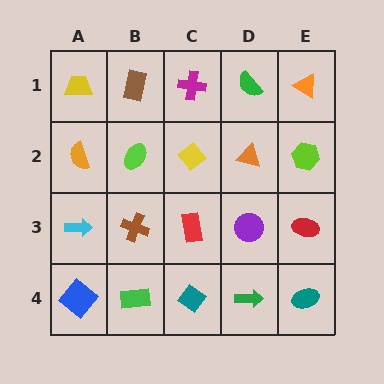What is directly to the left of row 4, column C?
A green rectangle.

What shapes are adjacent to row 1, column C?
A yellow diamond (row 2, column C), a brown rectangle (row 1, column B), a green semicircle (row 1, column D).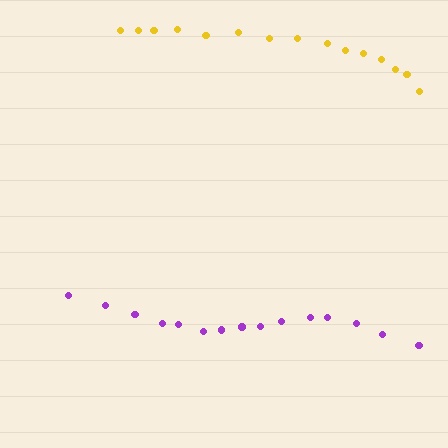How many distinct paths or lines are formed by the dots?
There are 2 distinct paths.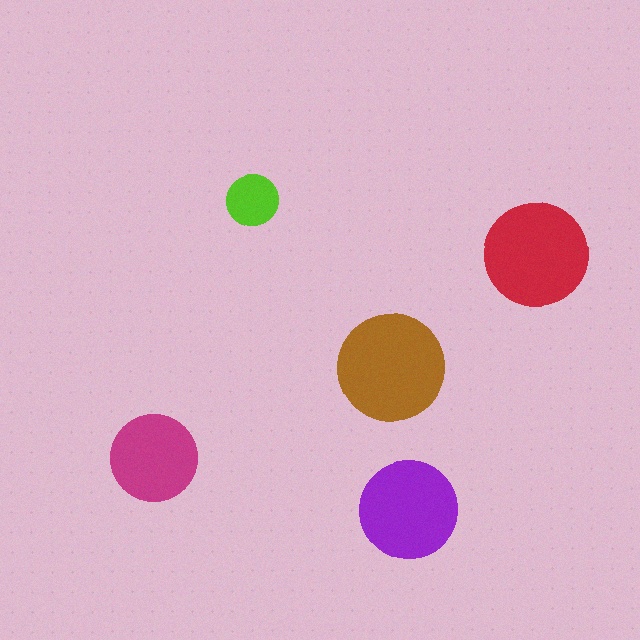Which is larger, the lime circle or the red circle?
The red one.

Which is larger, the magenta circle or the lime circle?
The magenta one.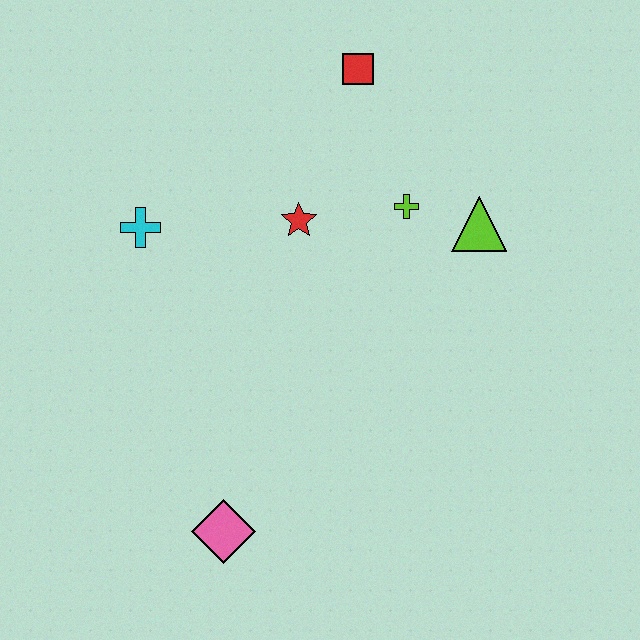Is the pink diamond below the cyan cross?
Yes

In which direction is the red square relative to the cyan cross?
The red square is to the right of the cyan cross.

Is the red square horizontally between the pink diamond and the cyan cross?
No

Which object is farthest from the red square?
The pink diamond is farthest from the red square.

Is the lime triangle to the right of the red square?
Yes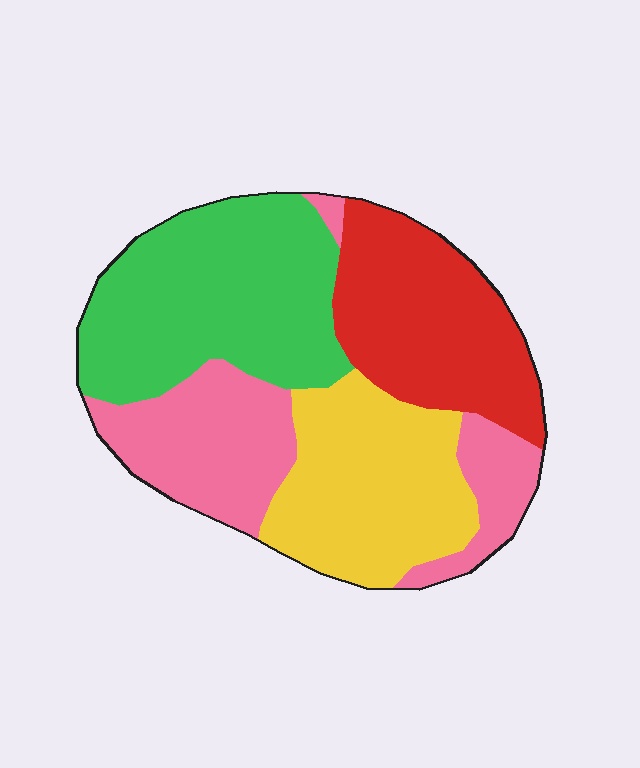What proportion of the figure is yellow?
Yellow takes up about one quarter (1/4) of the figure.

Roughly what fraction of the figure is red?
Red covers around 25% of the figure.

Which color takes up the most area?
Green, at roughly 30%.